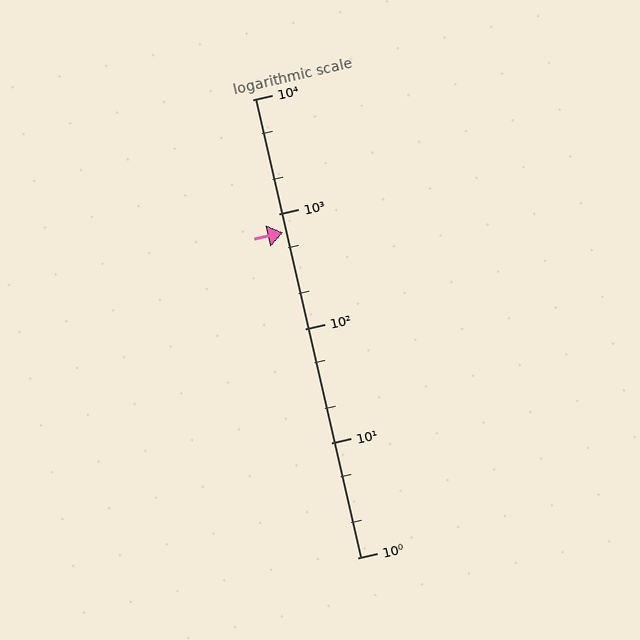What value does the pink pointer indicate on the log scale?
The pointer indicates approximately 690.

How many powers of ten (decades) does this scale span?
The scale spans 4 decades, from 1 to 10000.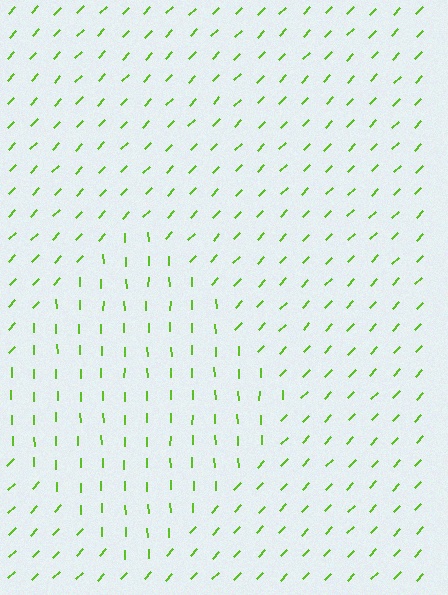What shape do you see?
I see a diamond.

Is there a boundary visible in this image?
Yes, there is a texture boundary formed by a change in line orientation.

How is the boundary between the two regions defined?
The boundary is defined purely by a change in line orientation (approximately 45 degrees difference). All lines are the same color and thickness.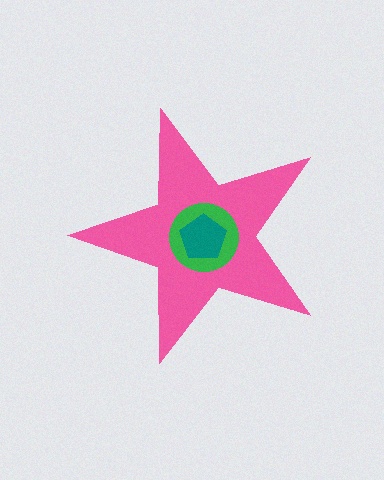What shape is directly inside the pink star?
The green circle.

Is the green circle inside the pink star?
Yes.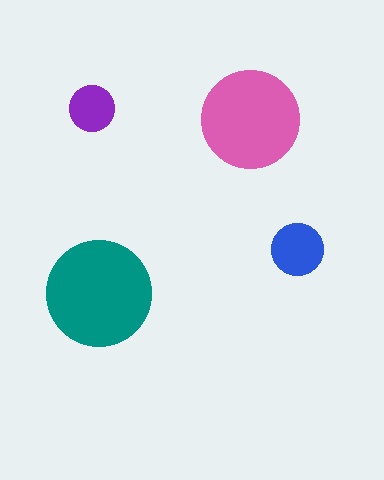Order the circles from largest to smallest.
the teal one, the pink one, the blue one, the purple one.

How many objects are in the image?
There are 4 objects in the image.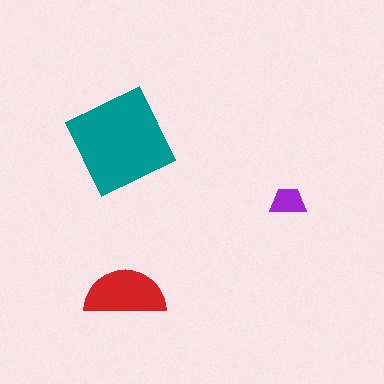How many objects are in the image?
There are 3 objects in the image.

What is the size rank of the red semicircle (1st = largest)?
2nd.